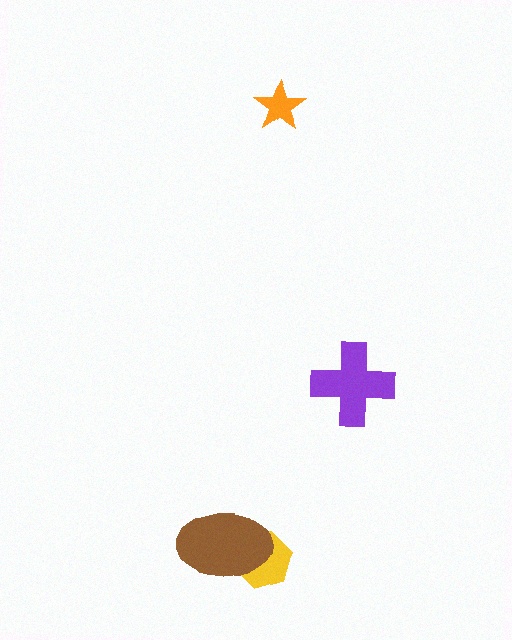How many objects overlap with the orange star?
0 objects overlap with the orange star.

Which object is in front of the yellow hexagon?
The brown ellipse is in front of the yellow hexagon.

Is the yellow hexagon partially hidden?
Yes, it is partially covered by another shape.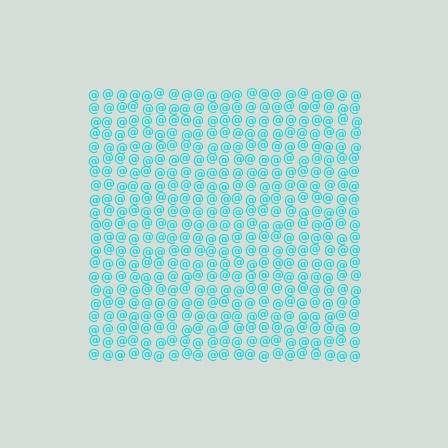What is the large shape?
The large shape is a square.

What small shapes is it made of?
It is made of small at signs.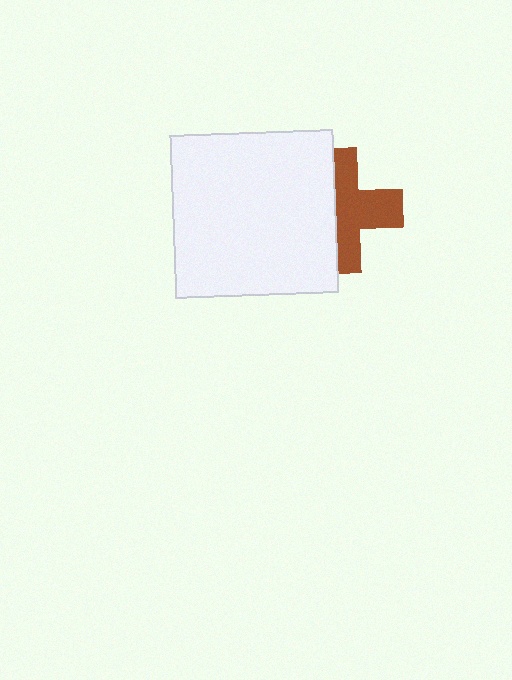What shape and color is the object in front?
The object in front is a white square.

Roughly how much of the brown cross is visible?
About half of it is visible (roughly 55%).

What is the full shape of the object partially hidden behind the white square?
The partially hidden object is a brown cross.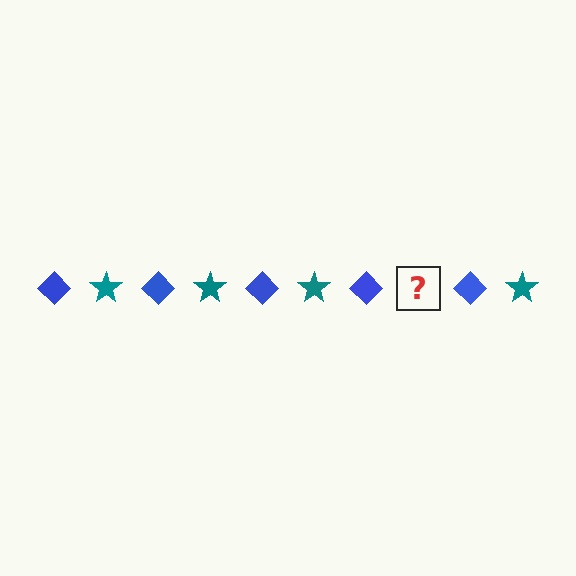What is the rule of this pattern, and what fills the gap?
The rule is that the pattern alternates between blue diamond and teal star. The gap should be filled with a teal star.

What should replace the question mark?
The question mark should be replaced with a teal star.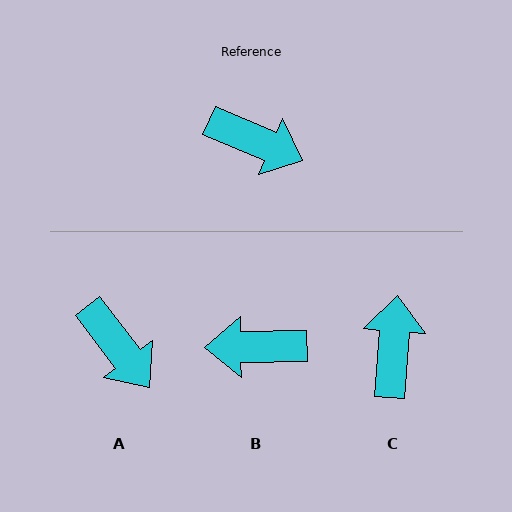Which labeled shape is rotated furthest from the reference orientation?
B, about 156 degrees away.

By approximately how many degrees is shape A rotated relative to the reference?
Approximately 30 degrees clockwise.